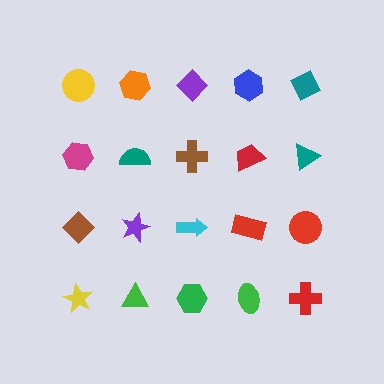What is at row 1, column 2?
An orange hexagon.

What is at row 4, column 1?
A yellow star.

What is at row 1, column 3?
A purple diamond.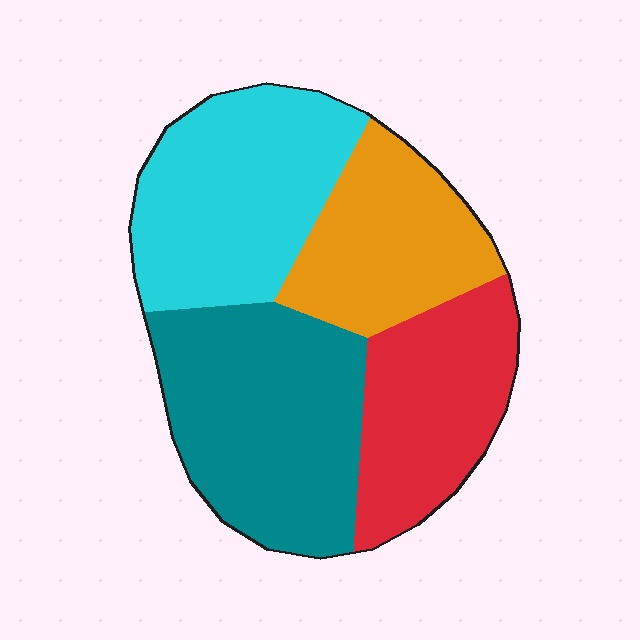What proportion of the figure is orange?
Orange takes up about one fifth (1/5) of the figure.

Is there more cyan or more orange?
Cyan.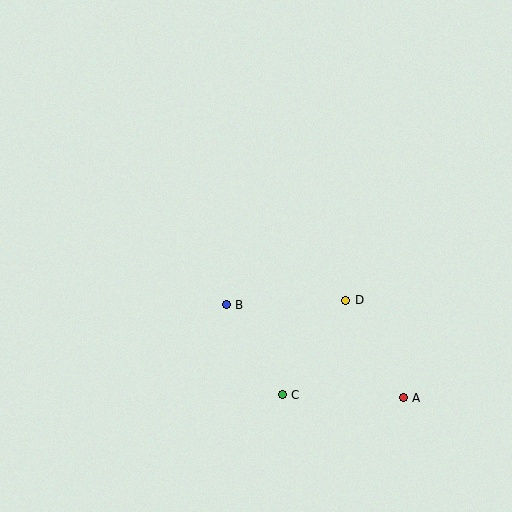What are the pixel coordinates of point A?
Point A is at (403, 398).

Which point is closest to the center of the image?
Point B at (226, 305) is closest to the center.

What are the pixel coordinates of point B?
Point B is at (226, 305).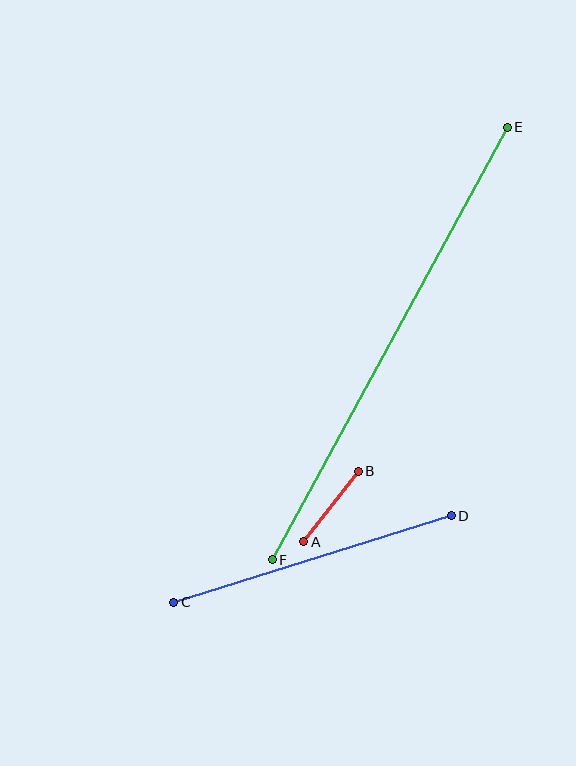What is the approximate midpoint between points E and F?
The midpoint is at approximately (390, 344) pixels.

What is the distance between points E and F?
The distance is approximately 492 pixels.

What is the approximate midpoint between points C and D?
The midpoint is at approximately (313, 559) pixels.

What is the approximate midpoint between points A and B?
The midpoint is at approximately (331, 507) pixels.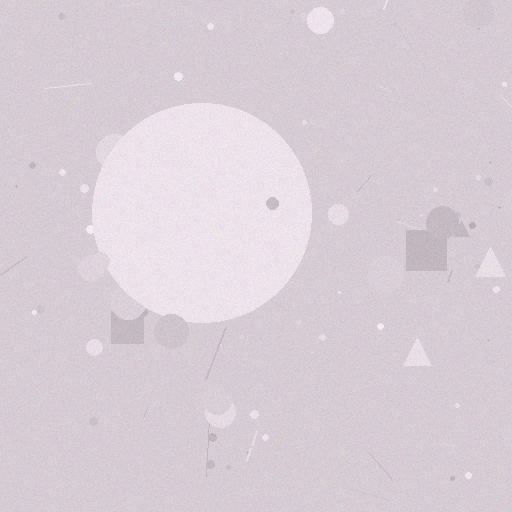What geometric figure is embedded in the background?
A circle is embedded in the background.